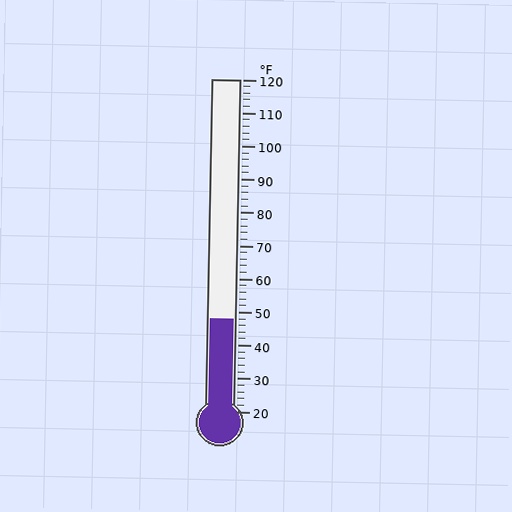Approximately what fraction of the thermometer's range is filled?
The thermometer is filled to approximately 30% of its range.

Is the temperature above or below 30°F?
The temperature is above 30°F.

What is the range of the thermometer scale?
The thermometer scale ranges from 20°F to 120°F.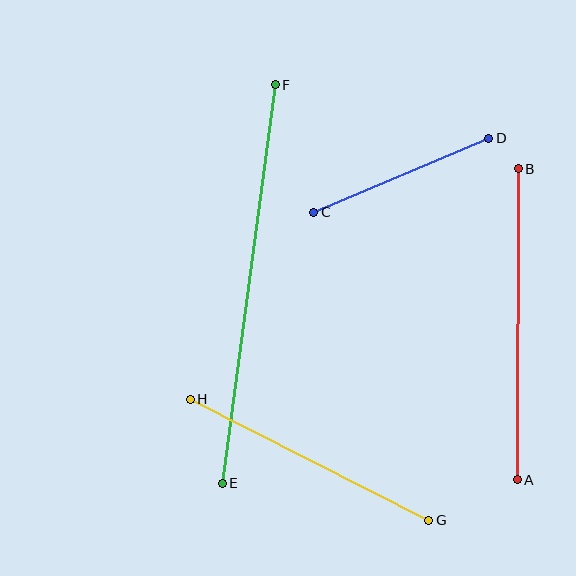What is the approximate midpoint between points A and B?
The midpoint is at approximately (518, 324) pixels.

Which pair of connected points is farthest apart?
Points E and F are farthest apart.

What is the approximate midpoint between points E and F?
The midpoint is at approximately (249, 284) pixels.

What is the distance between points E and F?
The distance is approximately 402 pixels.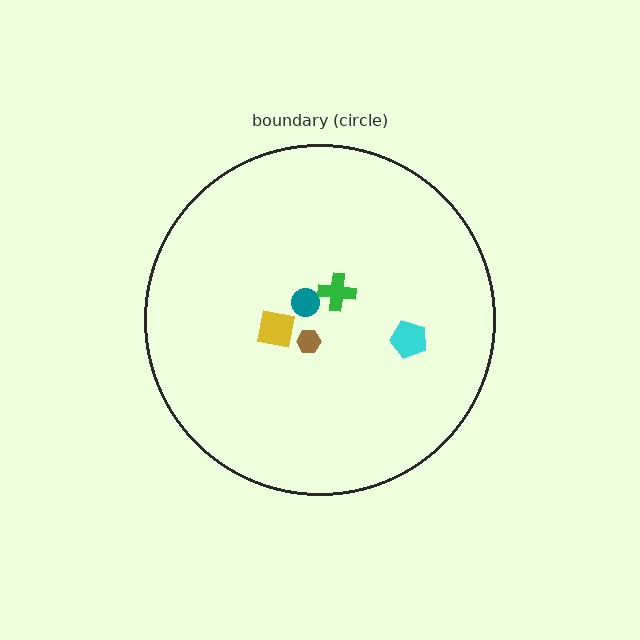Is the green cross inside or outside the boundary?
Inside.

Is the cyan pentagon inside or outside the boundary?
Inside.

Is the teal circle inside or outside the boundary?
Inside.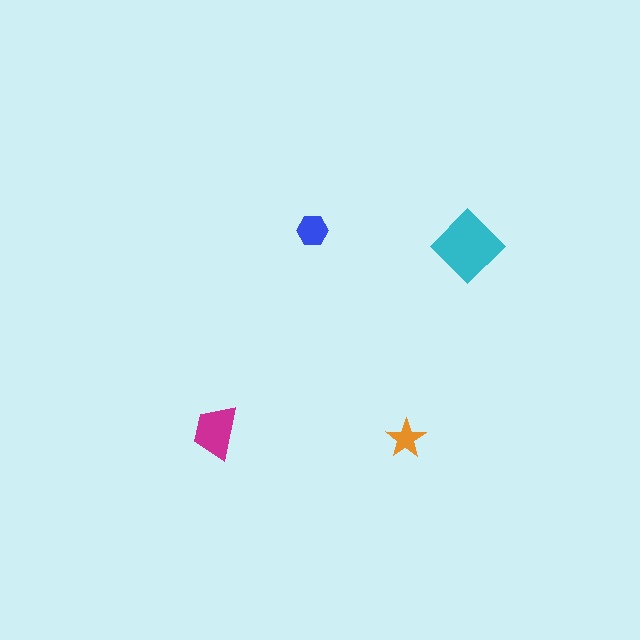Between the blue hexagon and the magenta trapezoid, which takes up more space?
The magenta trapezoid.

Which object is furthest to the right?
The cyan diamond is rightmost.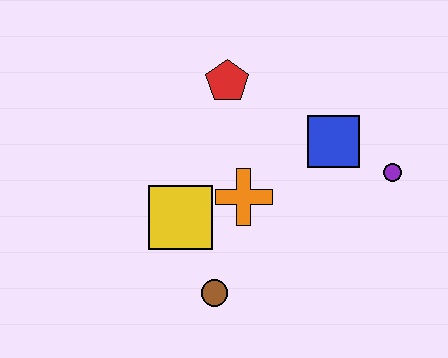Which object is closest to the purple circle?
The blue square is closest to the purple circle.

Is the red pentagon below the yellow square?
No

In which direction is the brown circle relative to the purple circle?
The brown circle is to the left of the purple circle.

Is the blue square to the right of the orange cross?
Yes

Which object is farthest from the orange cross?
The purple circle is farthest from the orange cross.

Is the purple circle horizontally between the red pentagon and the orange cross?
No